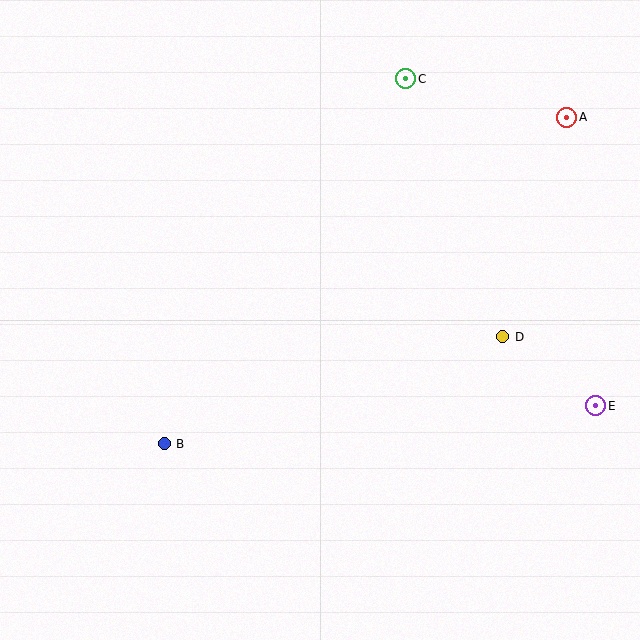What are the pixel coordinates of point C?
Point C is at (406, 79).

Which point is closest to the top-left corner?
Point C is closest to the top-left corner.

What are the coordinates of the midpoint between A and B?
The midpoint between A and B is at (366, 281).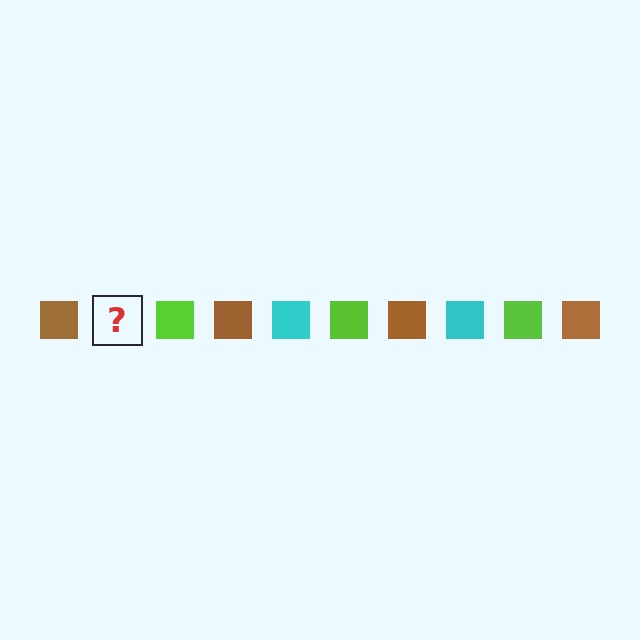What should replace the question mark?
The question mark should be replaced with a cyan square.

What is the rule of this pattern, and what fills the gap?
The rule is that the pattern cycles through brown, cyan, lime squares. The gap should be filled with a cyan square.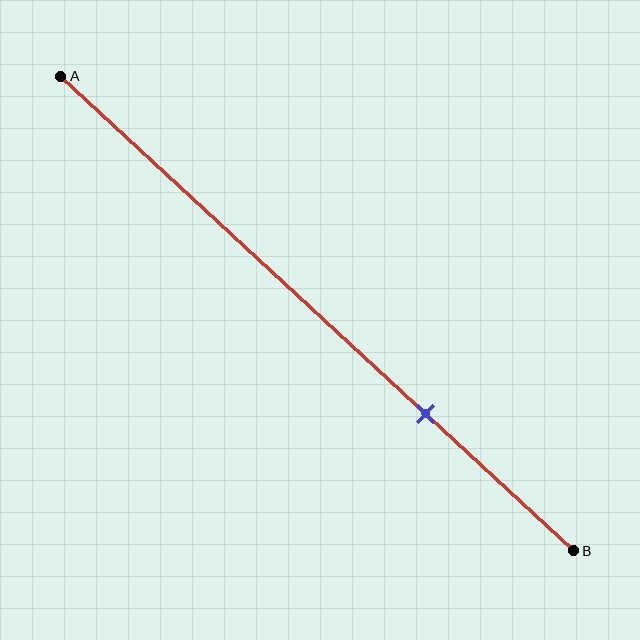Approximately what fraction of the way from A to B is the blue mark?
The blue mark is approximately 70% of the way from A to B.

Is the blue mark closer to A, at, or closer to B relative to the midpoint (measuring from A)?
The blue mark is closer to point B than the midpoint of segment AB.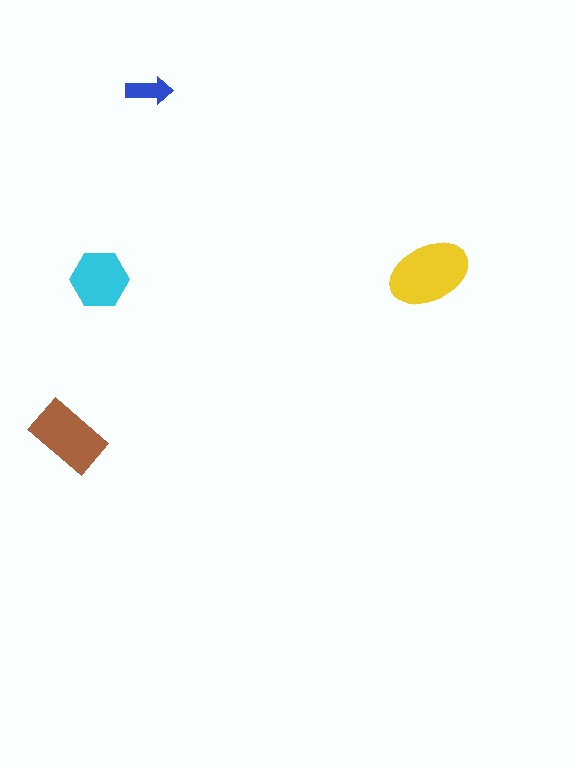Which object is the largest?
The yellow ellipse.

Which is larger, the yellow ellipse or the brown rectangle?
The yellow ellipse.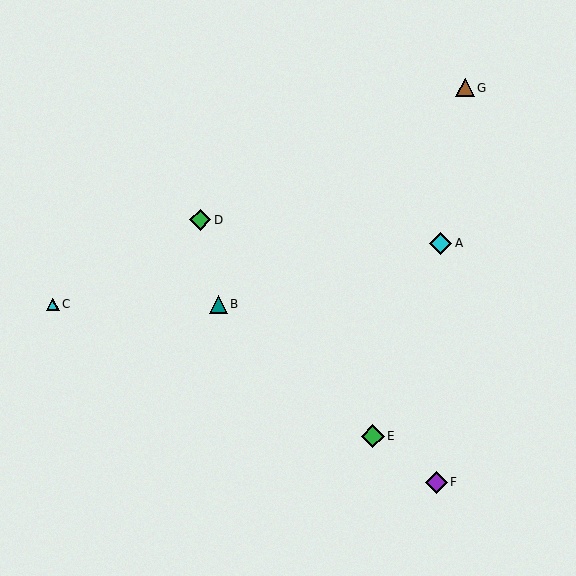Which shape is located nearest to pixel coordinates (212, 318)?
The teal triangle (labeled B) at (218, 304) is nearest to that location.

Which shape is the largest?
The green diamond (labeled E) is the largest.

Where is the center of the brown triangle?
The center of the brown triangle is at (465, 88).